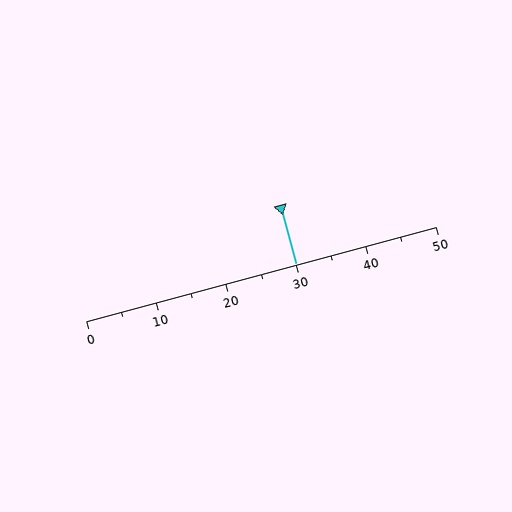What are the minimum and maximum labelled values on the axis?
The axis runs from 0 to 50.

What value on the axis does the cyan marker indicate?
The marker indicates approximately 30.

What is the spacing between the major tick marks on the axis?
The major ticks are spaced 10 apart.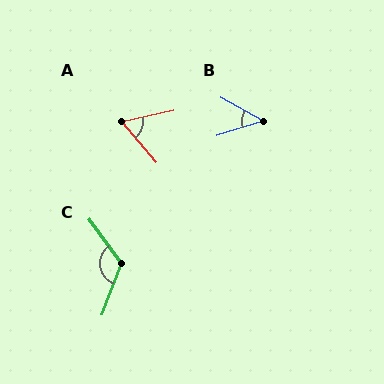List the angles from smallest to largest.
B (47°), A (62°), C (123°).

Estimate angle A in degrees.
Approximately 62 degrees.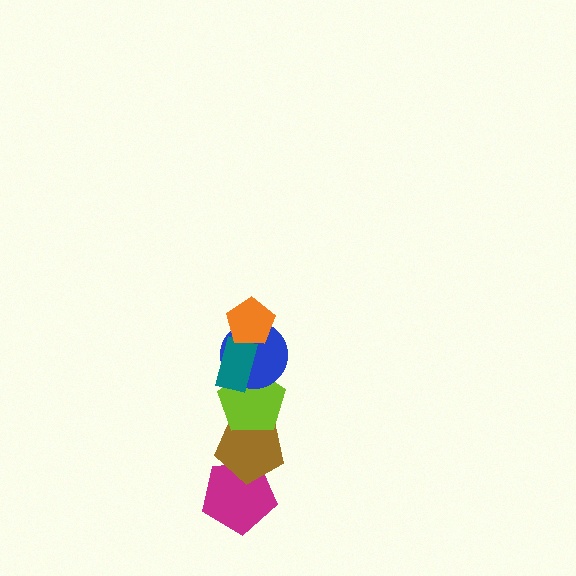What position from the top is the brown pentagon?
The brown pentagon is 5th from the top.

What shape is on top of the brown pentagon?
The lime pentagon is on top of the brown pentagon.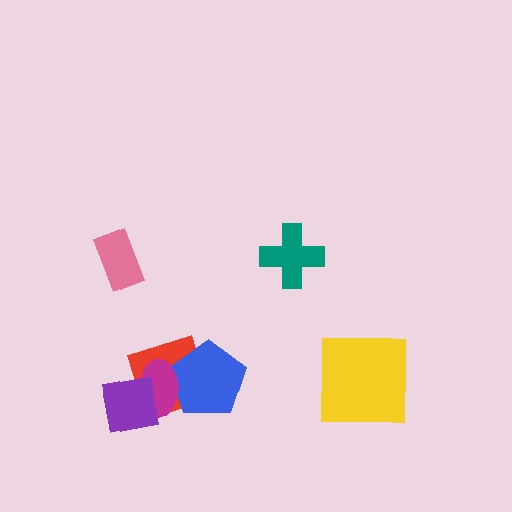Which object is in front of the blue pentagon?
The magenta ellipse is in front of the blue pentagon.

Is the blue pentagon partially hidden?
Yes, it is partially covered by another shape.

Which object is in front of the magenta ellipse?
The purple square is in front of the magenta ellipse.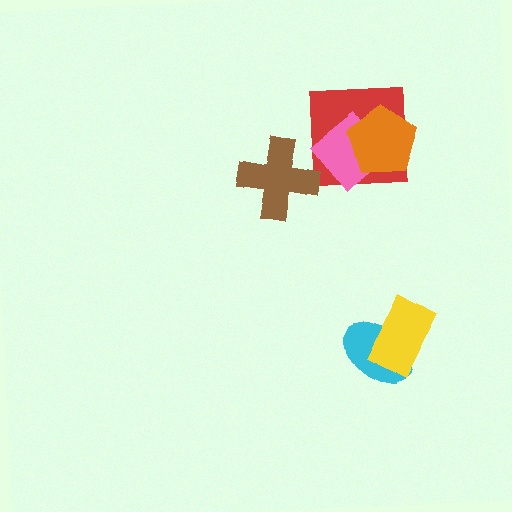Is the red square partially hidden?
Yes, it is partially covered by another shape.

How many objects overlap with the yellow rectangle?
1 object overlaps with the yellow rectangle.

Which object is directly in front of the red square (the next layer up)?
The pink diamond is directly in front of the red square.